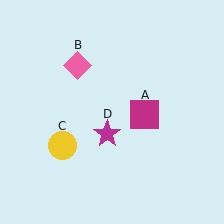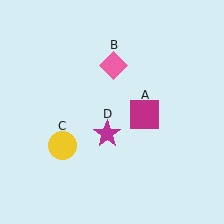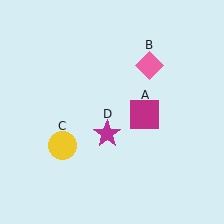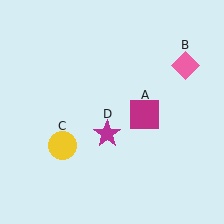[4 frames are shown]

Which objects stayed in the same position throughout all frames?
Magenta square (object A) and yellow circle (object C) and magenta star (object D) remained stationary.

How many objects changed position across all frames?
1 object changed position: pink diamond (object B).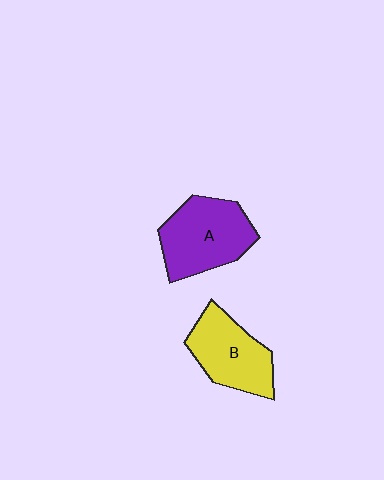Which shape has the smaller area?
Shape B (yellow).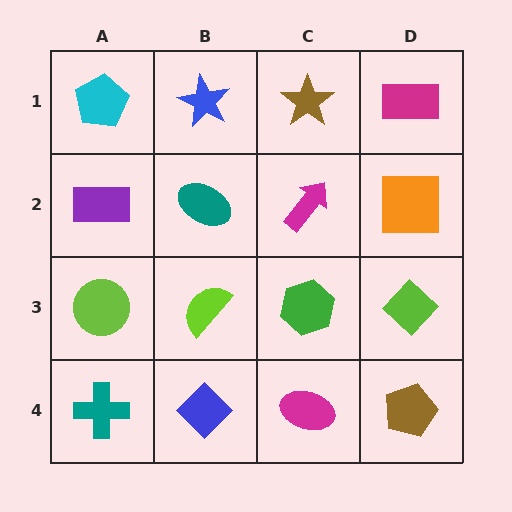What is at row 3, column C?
A green hexagon.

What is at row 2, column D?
An orange square.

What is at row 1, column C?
A brown star.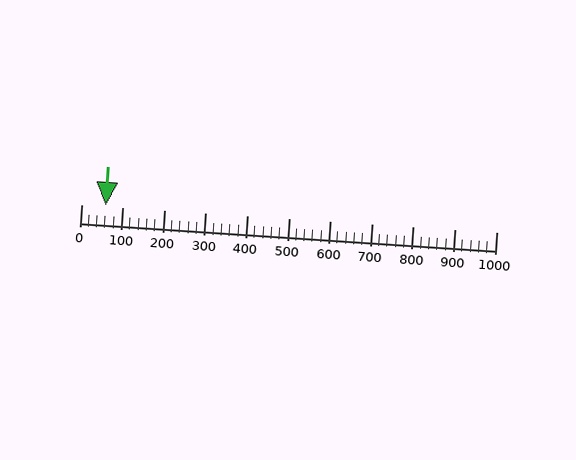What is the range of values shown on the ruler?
The ruler shows values from 0 to 1000.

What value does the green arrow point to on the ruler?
The green arrow points to approximately 60.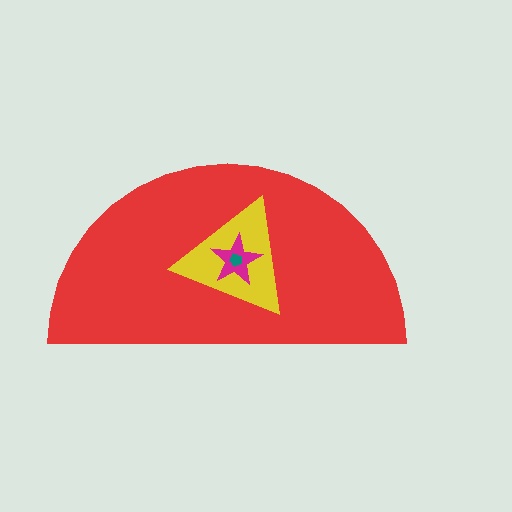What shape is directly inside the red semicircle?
The yellow triangle.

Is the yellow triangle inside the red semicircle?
Yes.